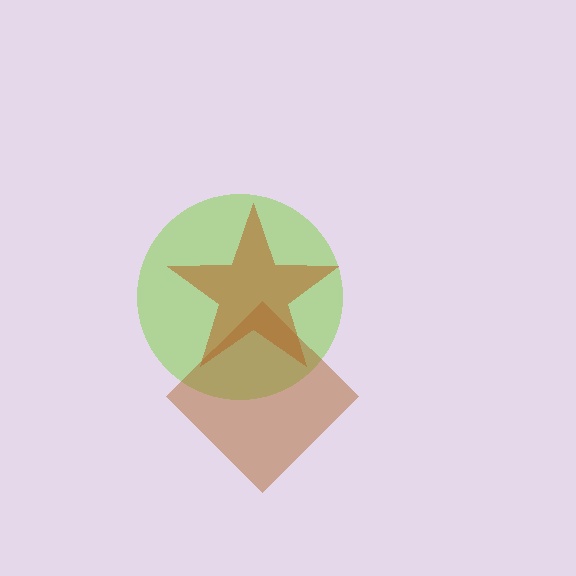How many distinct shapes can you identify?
There are 3 distinct shapes: a red star, a lime circle, a brown diamond.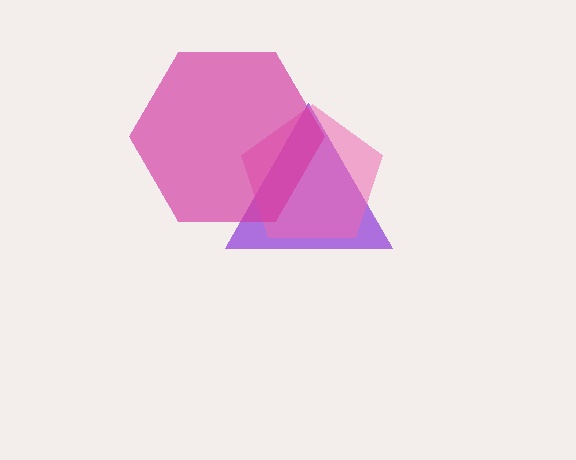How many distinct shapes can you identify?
There are 3 distinct shapes: a purple triangle, a pink pentagon, a magenta hexagon.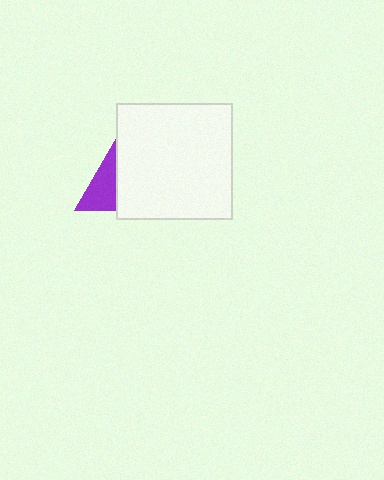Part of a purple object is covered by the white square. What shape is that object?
It is a triangle.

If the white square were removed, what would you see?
You would see the complete purple triangle.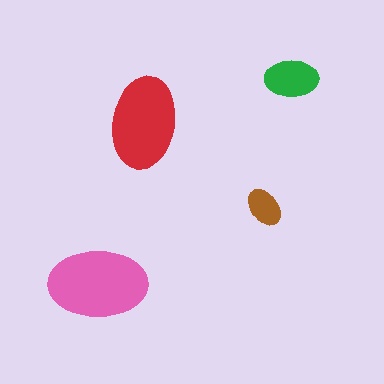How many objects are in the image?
There are 4 objects in the image.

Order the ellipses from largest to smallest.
the pink one, the red one, the green one, the brown one.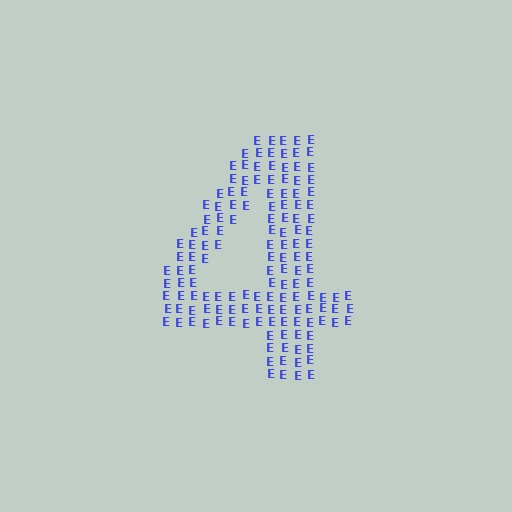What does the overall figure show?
The overall figure shows the digit 4.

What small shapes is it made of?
It is made of small letter E's.